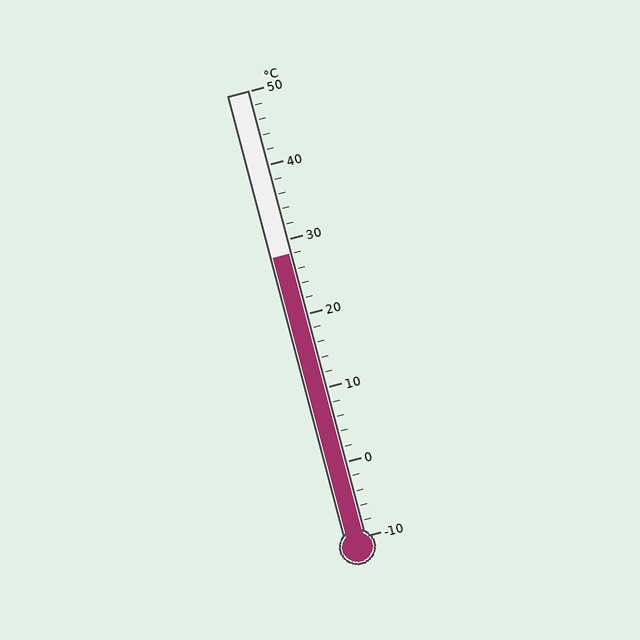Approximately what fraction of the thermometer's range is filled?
The thermometer is filled to approximately 65% of its range.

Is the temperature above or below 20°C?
The temperature is above 20°C.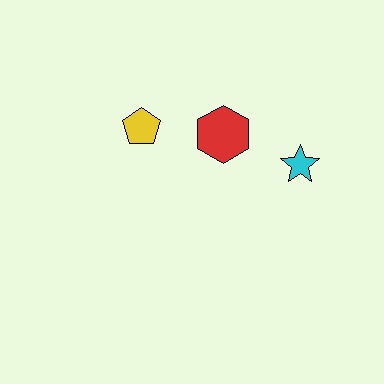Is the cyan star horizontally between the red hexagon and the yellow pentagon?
No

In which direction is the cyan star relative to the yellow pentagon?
The cyan star is to the right of the yellow pentagon.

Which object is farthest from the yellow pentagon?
The cyan star is farthest from the yellow pentagon.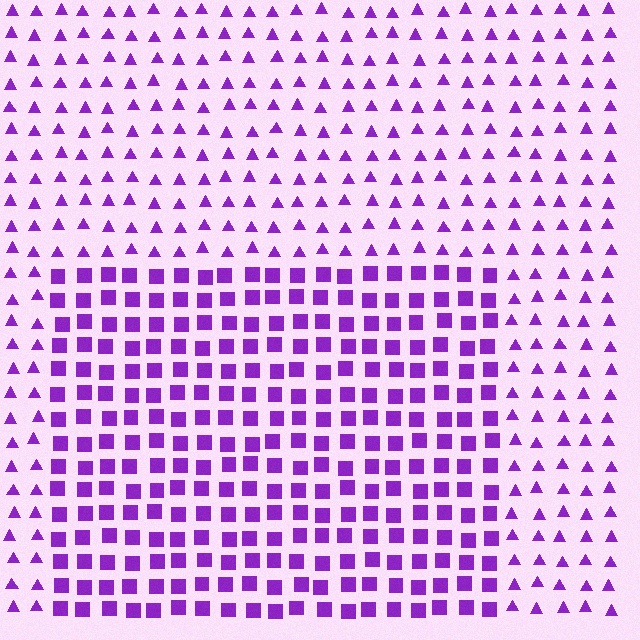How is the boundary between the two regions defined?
The boundary is defined by a change in element shape: squares inside vs. triangles outside. All elements share the same color and spacing.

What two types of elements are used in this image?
The image uses squares inside the rectangle region and triangles outside it.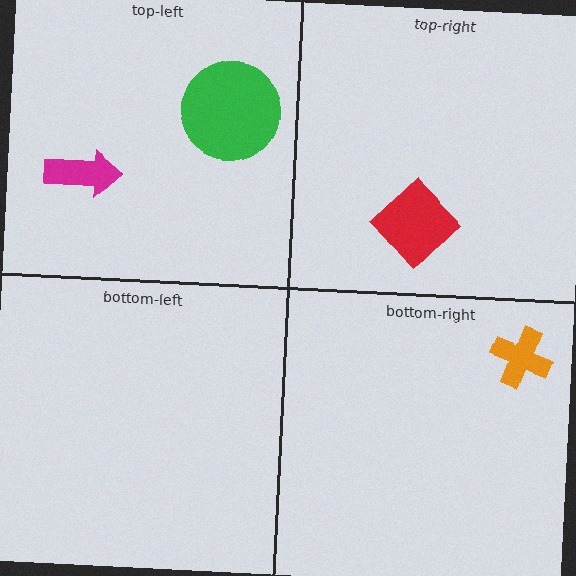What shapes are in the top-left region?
The magenta arrow, the green circle.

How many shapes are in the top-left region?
2.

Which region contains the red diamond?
The top-right region.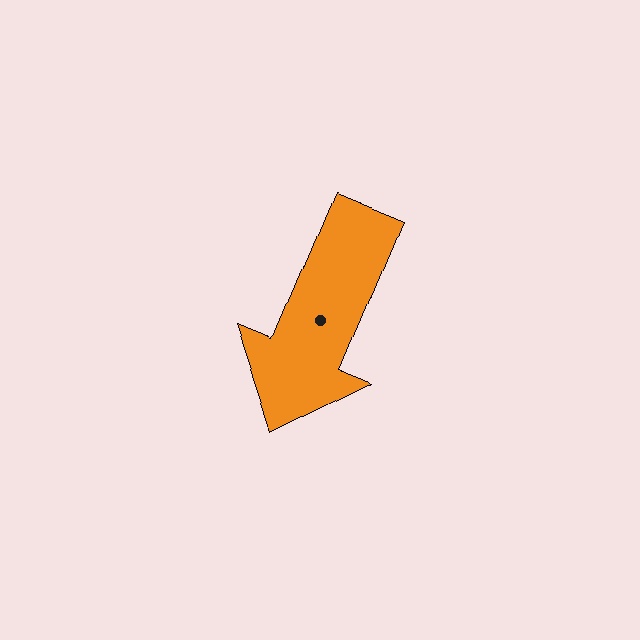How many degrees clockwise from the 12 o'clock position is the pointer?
Approximately 203 degrees.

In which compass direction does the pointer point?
Southwest.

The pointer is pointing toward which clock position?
Roughly 7 o'clock.